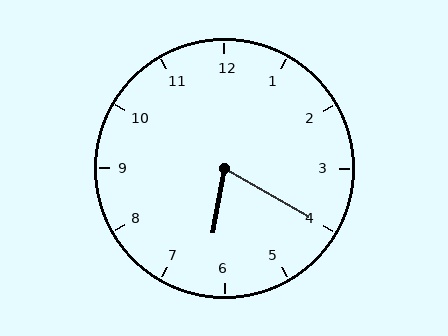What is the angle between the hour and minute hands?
Approximately 70 degrees.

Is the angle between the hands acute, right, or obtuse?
It is acute.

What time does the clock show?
6:20.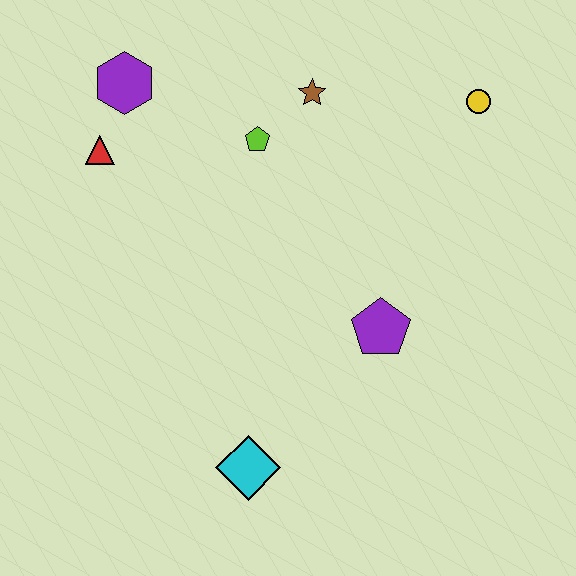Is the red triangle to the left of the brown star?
Yes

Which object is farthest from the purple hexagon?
The cyan diamond is farthest from the purple hexagon.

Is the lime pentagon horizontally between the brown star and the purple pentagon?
No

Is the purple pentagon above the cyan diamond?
Yes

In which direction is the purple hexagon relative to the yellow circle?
The purple hexagon is to the left of the yellow circle.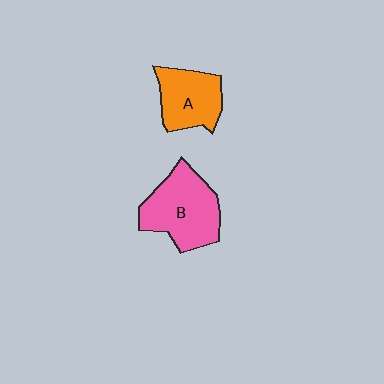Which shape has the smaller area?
Shape A (orange).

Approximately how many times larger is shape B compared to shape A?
Approximately 1.4 times.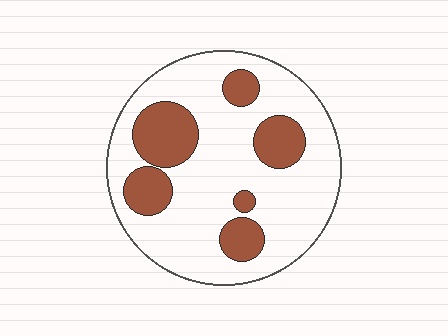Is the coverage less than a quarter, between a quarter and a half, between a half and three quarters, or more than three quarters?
Less than a quarter.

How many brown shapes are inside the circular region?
6.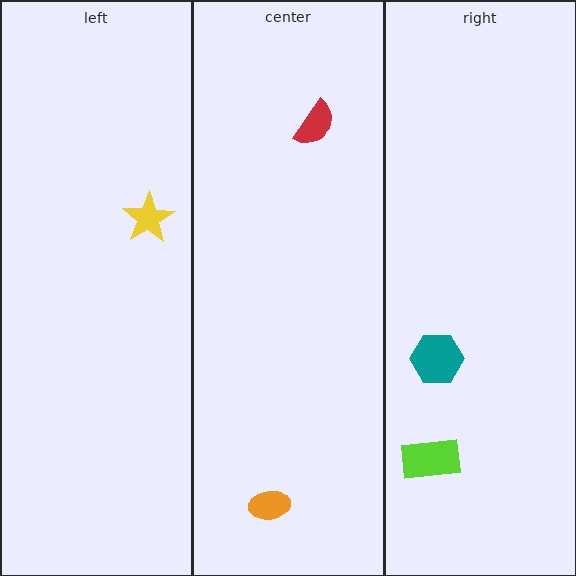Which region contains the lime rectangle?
The right region.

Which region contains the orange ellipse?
The center region.